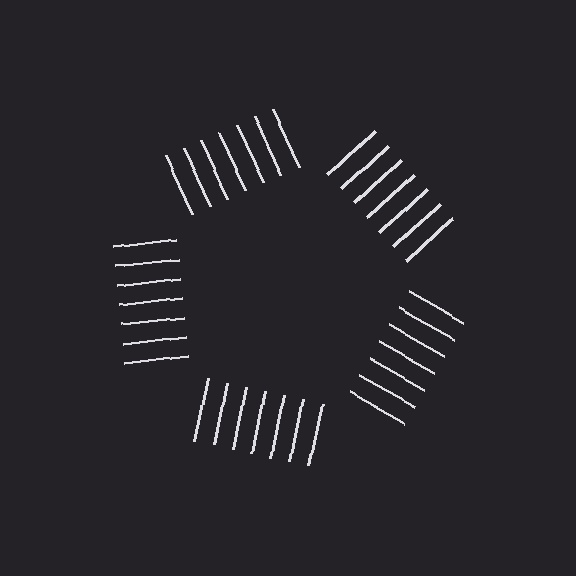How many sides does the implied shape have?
5 sides — the line-ends trace a pentagon.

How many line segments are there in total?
35 — 7 along each of the 5 edges.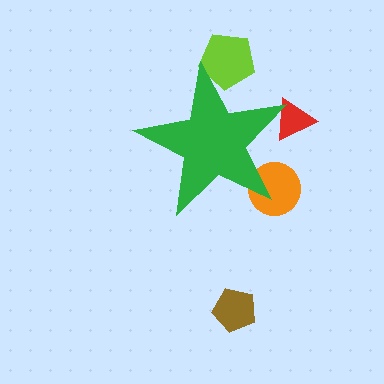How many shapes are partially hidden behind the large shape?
3 shapes are partially hidden.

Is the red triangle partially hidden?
Yes, the red triangle is partially hidden behind the green star.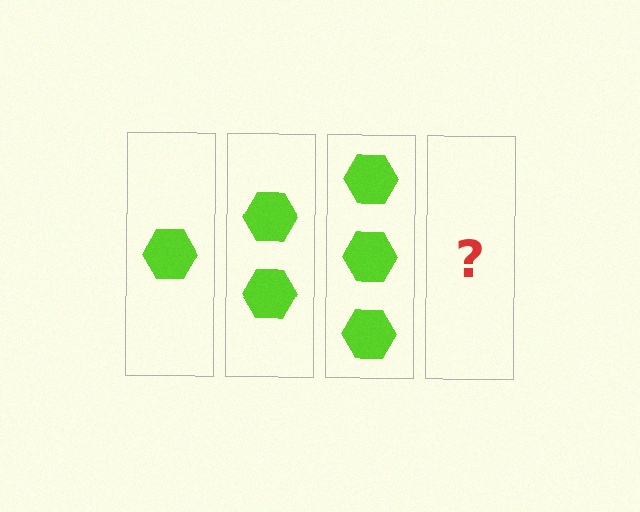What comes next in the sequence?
The next element should be 4 hexagons.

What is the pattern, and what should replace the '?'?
The pattern is that each step adds one more hexagon. The '?' should be 4 hexagons.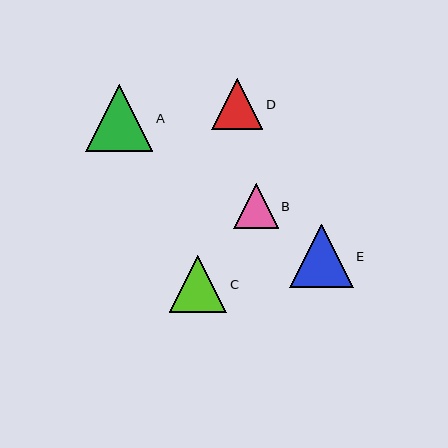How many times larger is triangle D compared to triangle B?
Triangle D is approximately 1.1 times the size of triangle B.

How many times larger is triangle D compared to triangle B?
Triangle D is approximately 1.1 times the size of triangle B.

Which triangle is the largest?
Triangle A is the largest with a size of approximately 67 pixels.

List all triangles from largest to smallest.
From largest to smallest: A, E, C, D, B.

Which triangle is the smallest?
Triangle B is the smallest with a size of approximately 44 pixels.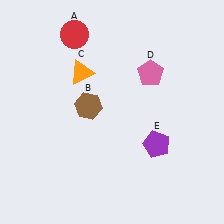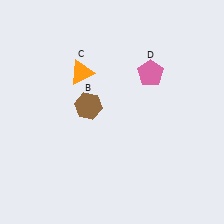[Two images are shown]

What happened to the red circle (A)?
The red circle (A) was removed in Image 2. It was in the top-left area of Image 1.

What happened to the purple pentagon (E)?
The purple pentagon (E) was removed in Image 2. It was in the bottom-right area of Image 1.